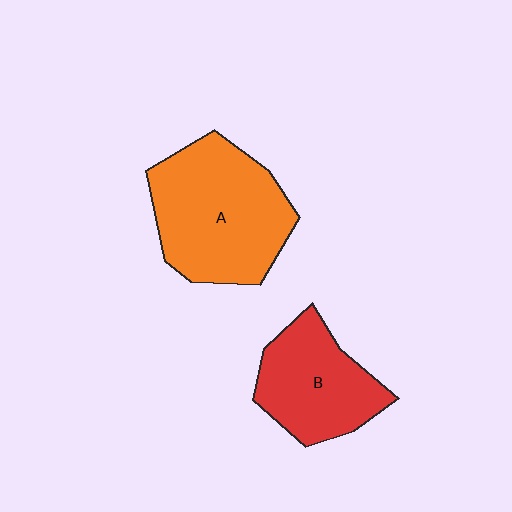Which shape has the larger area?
Shape A (orange).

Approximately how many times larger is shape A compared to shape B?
Approximately 1.4 times.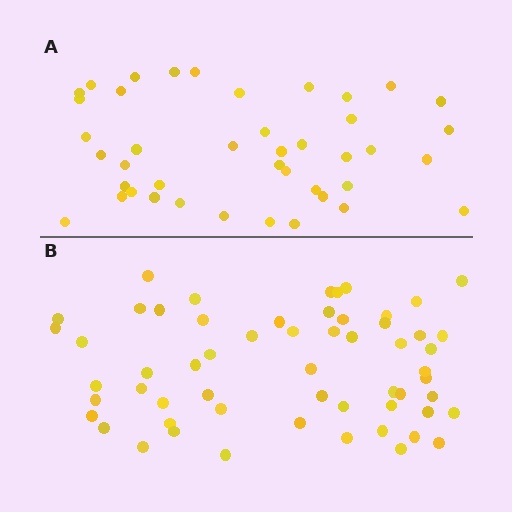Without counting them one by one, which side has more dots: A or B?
Region B (the bottom region) has more dots.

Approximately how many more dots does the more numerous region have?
Region B has approximately 15 more dots than region A.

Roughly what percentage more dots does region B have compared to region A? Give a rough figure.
About 40% more.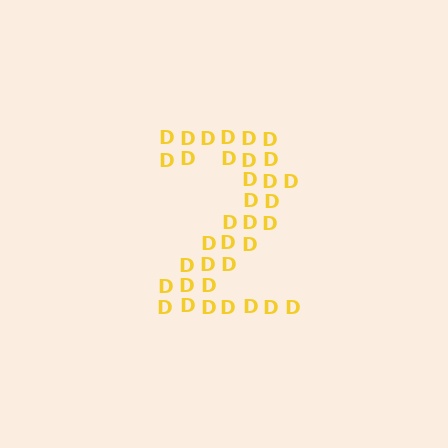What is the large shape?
The large shape is the digit 2.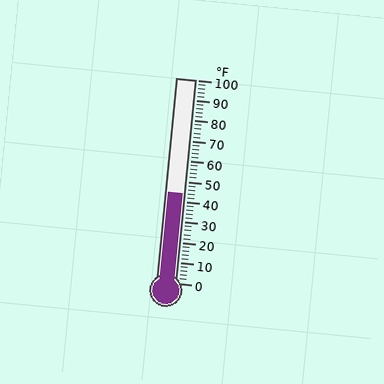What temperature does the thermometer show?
The thermometer shows approximately 44°F.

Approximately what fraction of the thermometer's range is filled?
The thermometer is filled to approximately 45% of its range.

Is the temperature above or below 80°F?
The temperature is below 80°F.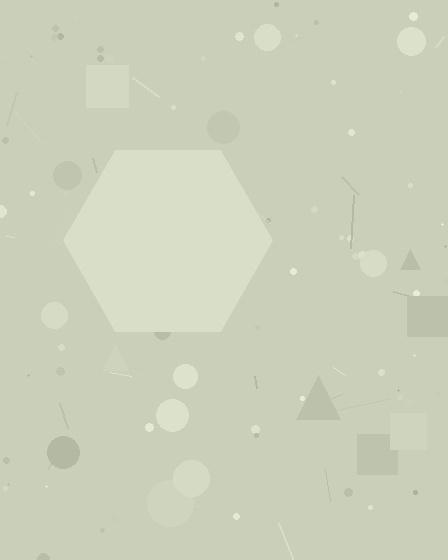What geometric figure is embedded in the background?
A hexagon is embedded in the background.